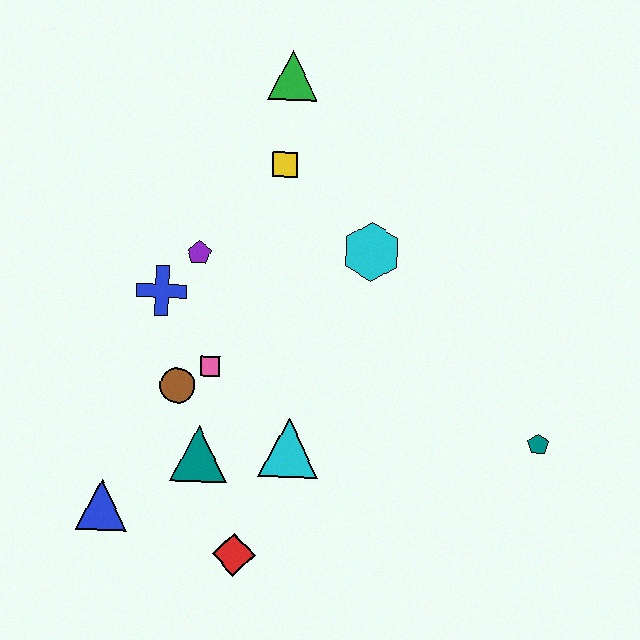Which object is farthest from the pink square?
The teal pentagon is farthest from the pink square.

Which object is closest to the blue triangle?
The teal triangle is closest to the blue triangle.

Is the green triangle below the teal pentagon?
No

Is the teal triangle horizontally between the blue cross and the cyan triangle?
Yes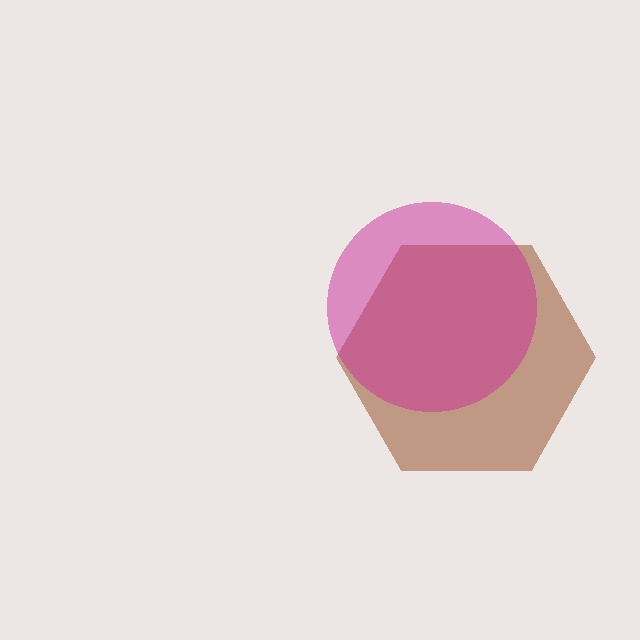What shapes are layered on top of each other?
The layered shapes are: a brown hexagon, a magenta circle.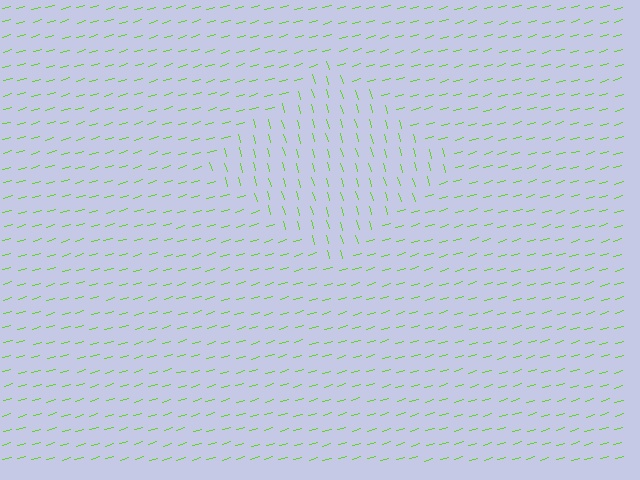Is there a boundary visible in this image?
Yes, there is a texture boundary formed by a change in line orientation.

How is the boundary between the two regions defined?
The boundary is defined purely by a change in line orientation (approximately 90 degrees difference). All lines are the same color and thickness.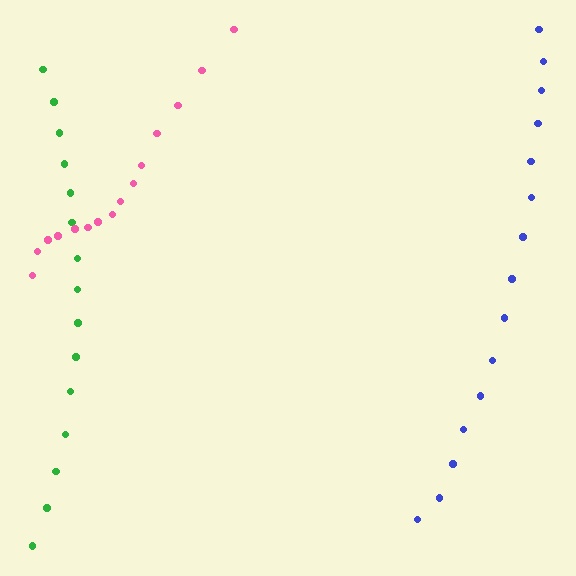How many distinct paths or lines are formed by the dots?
There are 3 distinct paths.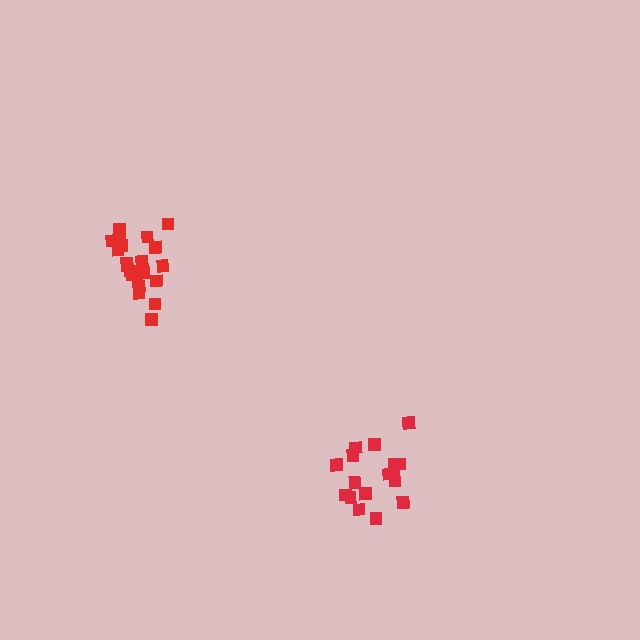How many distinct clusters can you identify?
There are 2 distinct clusters.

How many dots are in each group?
Group 1: 21 dots, Group 2: 17 dots (38 total).